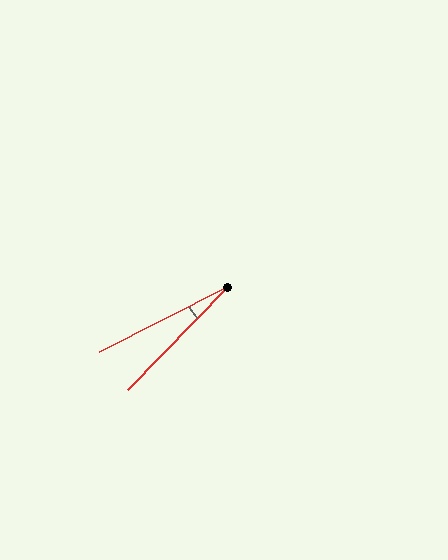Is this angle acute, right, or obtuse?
It is acute.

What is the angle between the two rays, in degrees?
Approximately 19 degrees.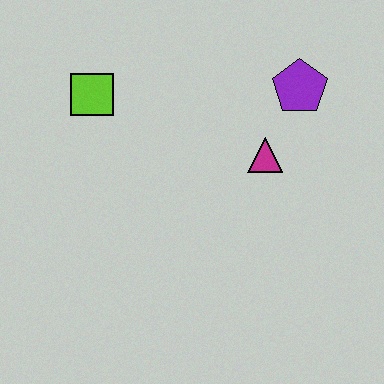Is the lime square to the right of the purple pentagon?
No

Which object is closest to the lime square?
The magenta triangle is closest to the lime square.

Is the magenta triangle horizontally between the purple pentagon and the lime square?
Yes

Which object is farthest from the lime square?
The purple pentagon is farthest from the lime square.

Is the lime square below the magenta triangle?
No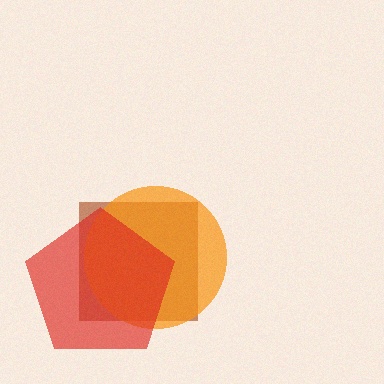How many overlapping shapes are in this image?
There are 3 overlapping shapes in the image.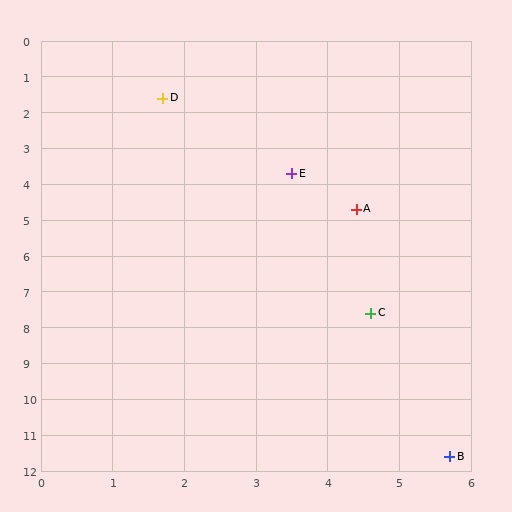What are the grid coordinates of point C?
Point C is at approximately (4.6, 7.6).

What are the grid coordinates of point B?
Point B is at approximately (5.7, 11.6).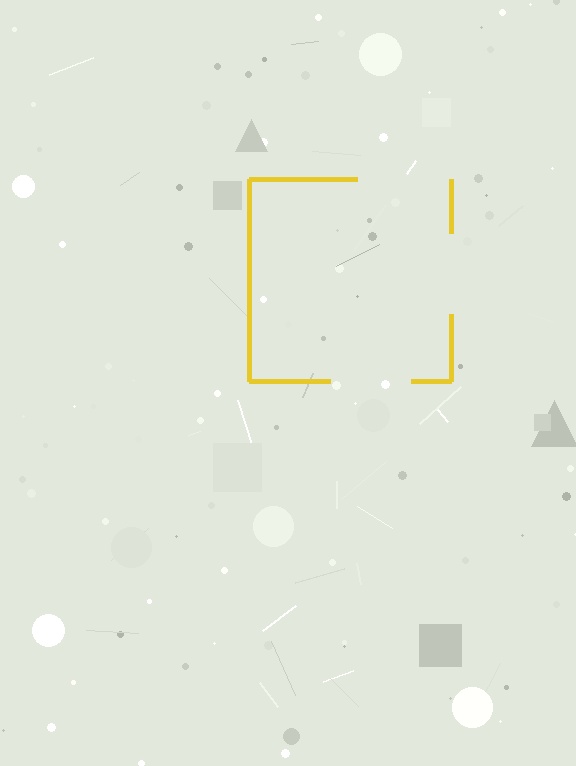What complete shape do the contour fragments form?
The contour fragments form a square.